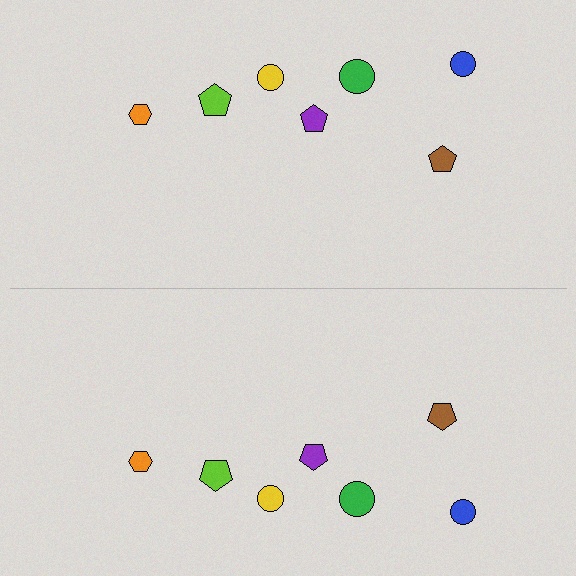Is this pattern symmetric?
Yes, this pattern has bilateral (reflection) symmetry.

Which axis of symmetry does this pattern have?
The pattern has a horizontal axis of symmetry running through the center of the image.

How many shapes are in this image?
There are 14 shapes in this image.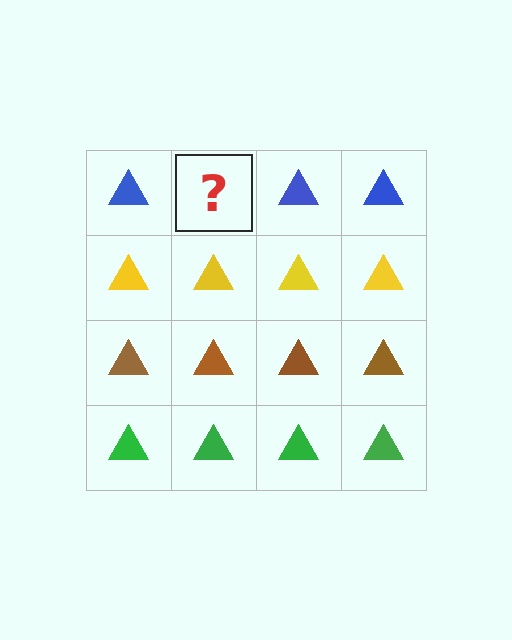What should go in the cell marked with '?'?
The missing cell should contain a blue triangle.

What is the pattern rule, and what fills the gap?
The rule is that each row has a consistent color. The gap should be filled with a blue triangle.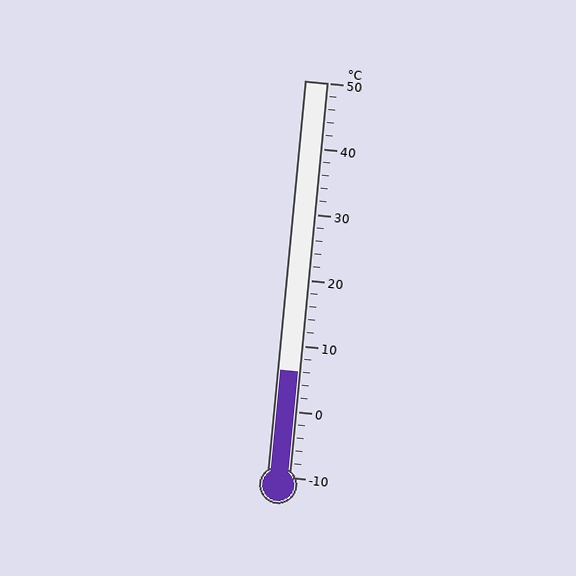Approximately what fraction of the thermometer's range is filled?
The thermometer is filled to approximately 25% of its range.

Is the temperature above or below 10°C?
The temperature is below 10°C.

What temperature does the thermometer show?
The thermometer shows approximately 6°C.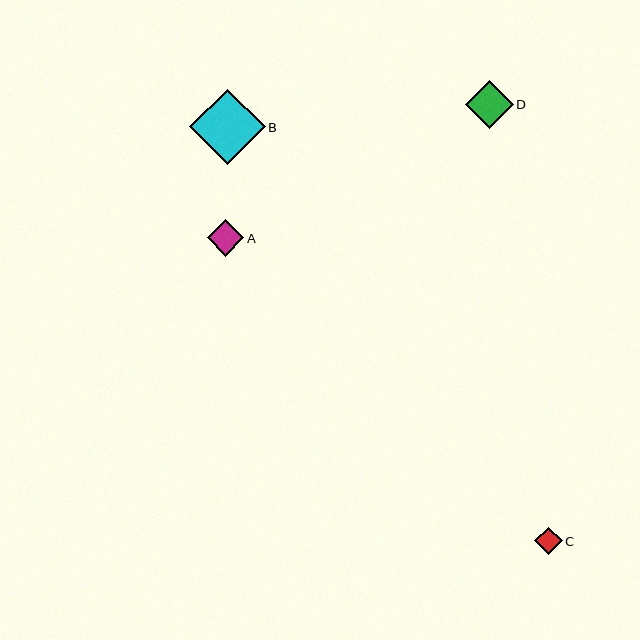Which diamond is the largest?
Diamond B is the largest with a size of approximately 75 pixels.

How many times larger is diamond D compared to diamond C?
Diamond D is approximately 1.7 times the size of diamond C.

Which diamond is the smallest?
Diamond C is the smallest with a size of approximately 27 pixels.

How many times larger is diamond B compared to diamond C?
Diamond B is approximately 2.7 times the size of diamond C.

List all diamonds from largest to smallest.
From largest to smallest: B, D, A, C.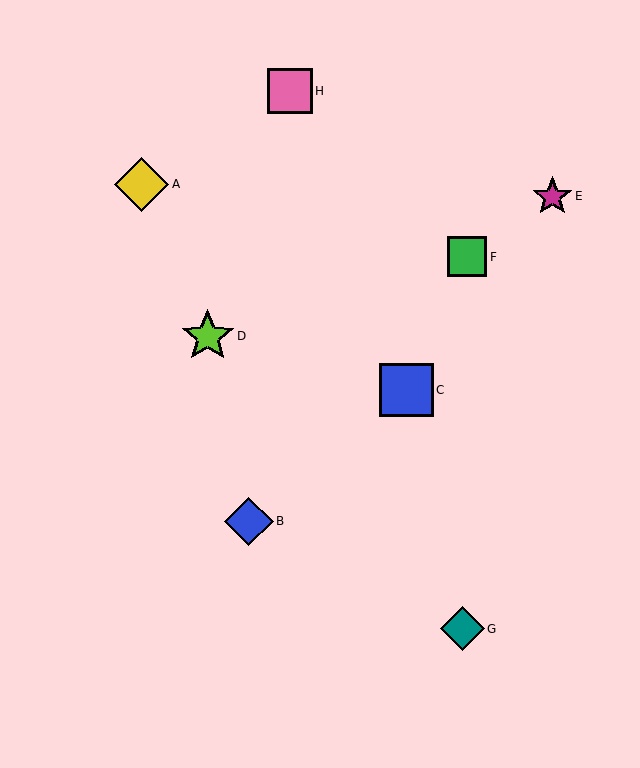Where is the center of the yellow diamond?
The center of the yellow diamond is at (141, 184).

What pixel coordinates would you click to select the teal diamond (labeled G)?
Click at (462, 629) to select the teal diamond G.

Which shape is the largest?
The yellow diamond (labeled A) is the largest.